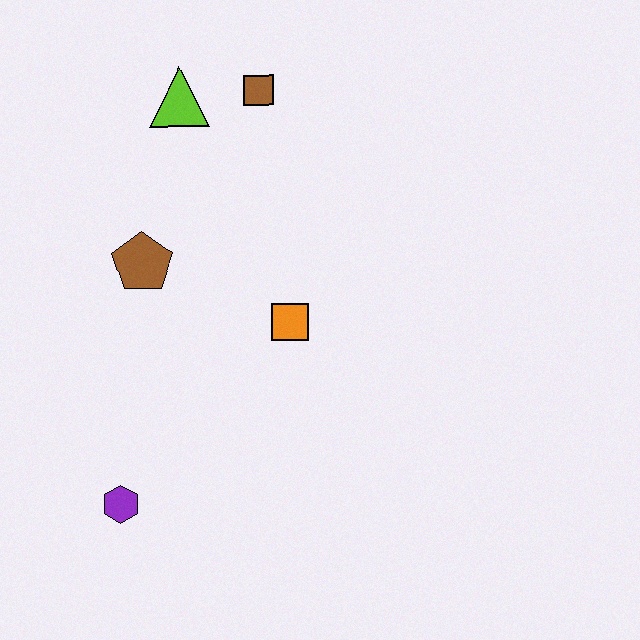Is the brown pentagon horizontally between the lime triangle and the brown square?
No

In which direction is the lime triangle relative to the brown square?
The lime triangle is to the left of the brown square.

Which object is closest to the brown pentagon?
The orange square is closest to the brown pentagon.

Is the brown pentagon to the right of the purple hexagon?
Yes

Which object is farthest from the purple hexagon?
The brown square is farthest from the purple hexagon.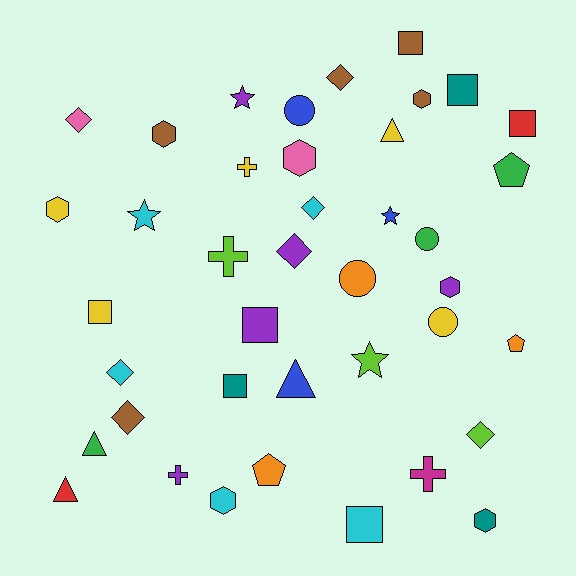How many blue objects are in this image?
There are 3 blue objects.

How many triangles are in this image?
There are 4 triangles.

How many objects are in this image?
There are 40 objects.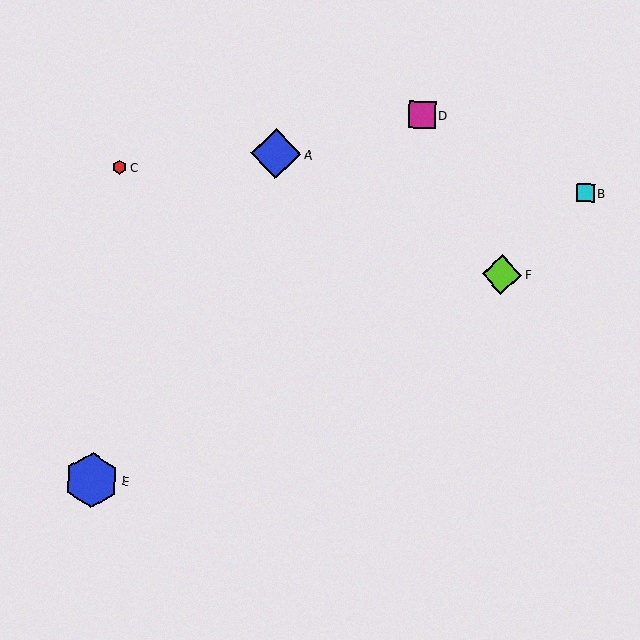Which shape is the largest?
The blue hexagon (labeled E) is the largest.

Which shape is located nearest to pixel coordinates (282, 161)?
The blue diamond (labeled A) at (276, 154) is nearest to that location.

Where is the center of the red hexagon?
The center of the red hexagon is at (120, 167).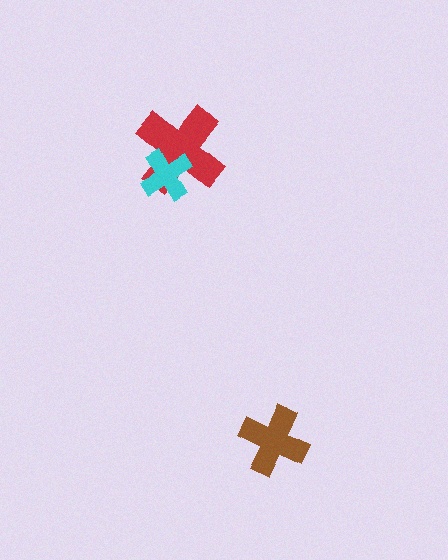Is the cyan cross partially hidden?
No, no other shape covers it.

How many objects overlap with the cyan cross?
1 object overlaps with the cyan cross.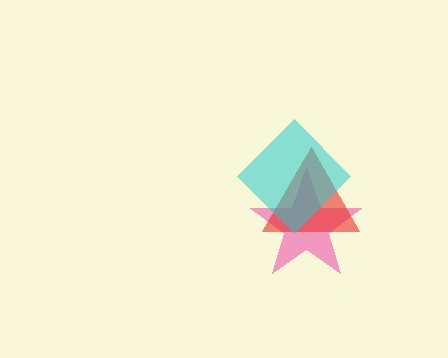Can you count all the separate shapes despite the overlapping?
Yes, there are 3 separate shapes.